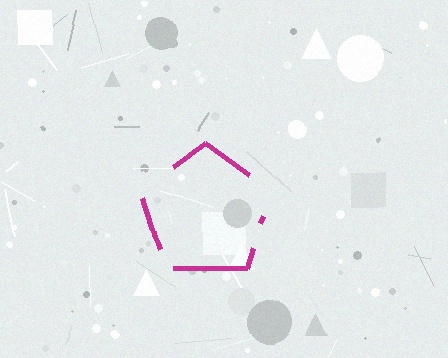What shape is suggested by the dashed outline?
The dashed outline suggests a pentagon.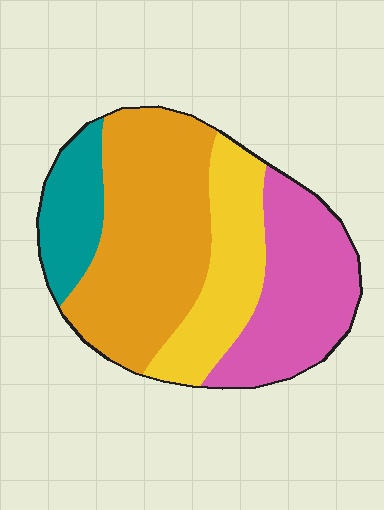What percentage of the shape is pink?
Pink takes up between a quarter and a half of the shape.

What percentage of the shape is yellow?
Yellow takes up about one fifth (1/5) of the shape.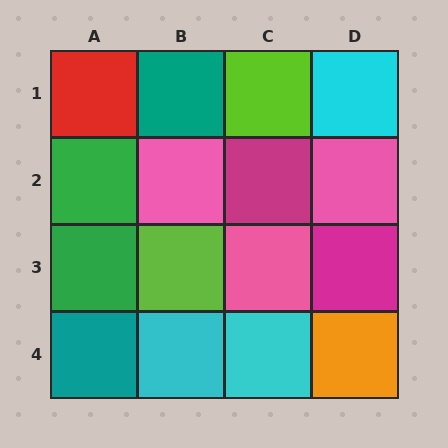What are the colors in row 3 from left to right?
Green, lime, pink, magenta.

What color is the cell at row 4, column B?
Cyan.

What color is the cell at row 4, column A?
Teal.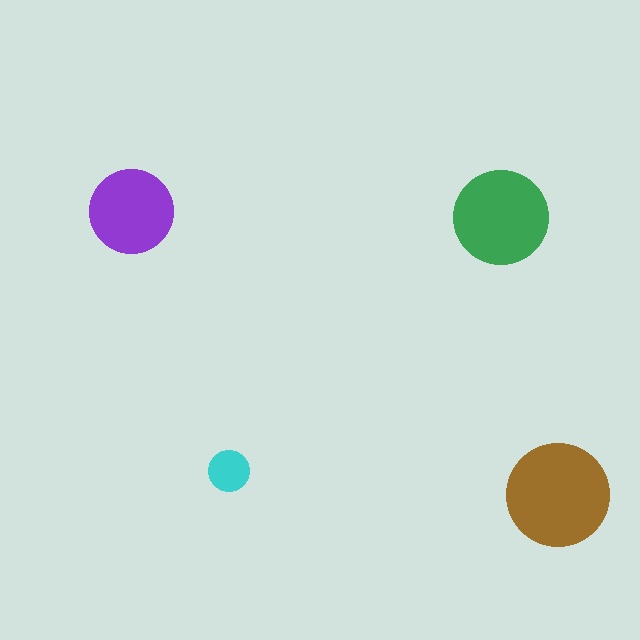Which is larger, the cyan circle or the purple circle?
The purple one.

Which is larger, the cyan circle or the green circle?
The green one.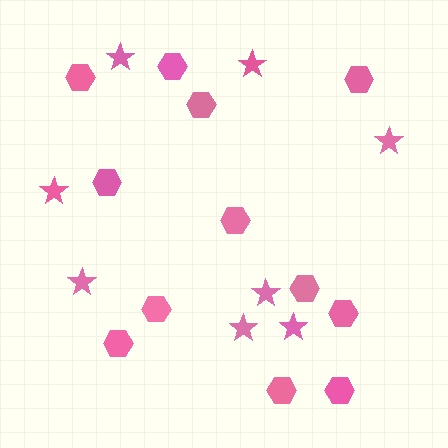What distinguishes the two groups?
There are 2 groups: one group of hexagons (12) and one group of stars (8).